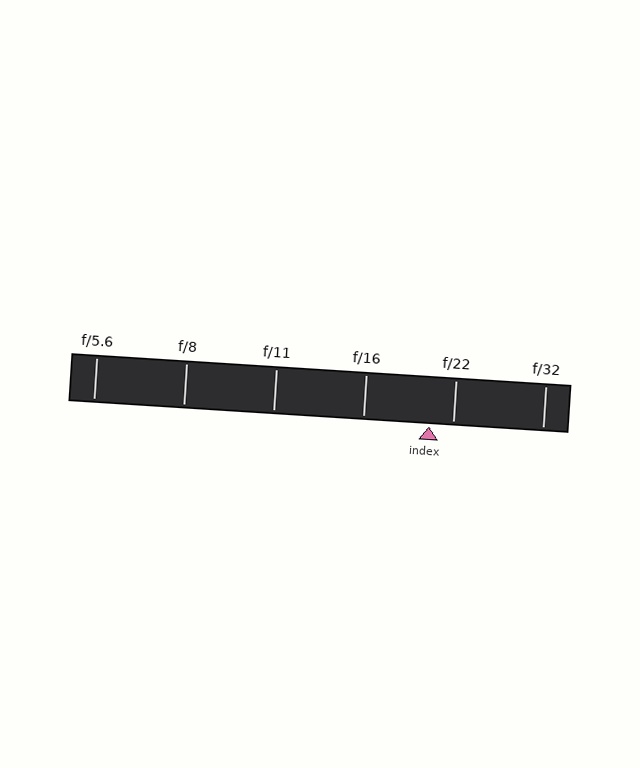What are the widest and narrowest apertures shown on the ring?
The widest aperture shown is f/5.6 and the narrowest is f/32.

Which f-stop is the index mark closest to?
The index mark is closest to f/22.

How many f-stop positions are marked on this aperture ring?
There are 6 f-stop positions marked.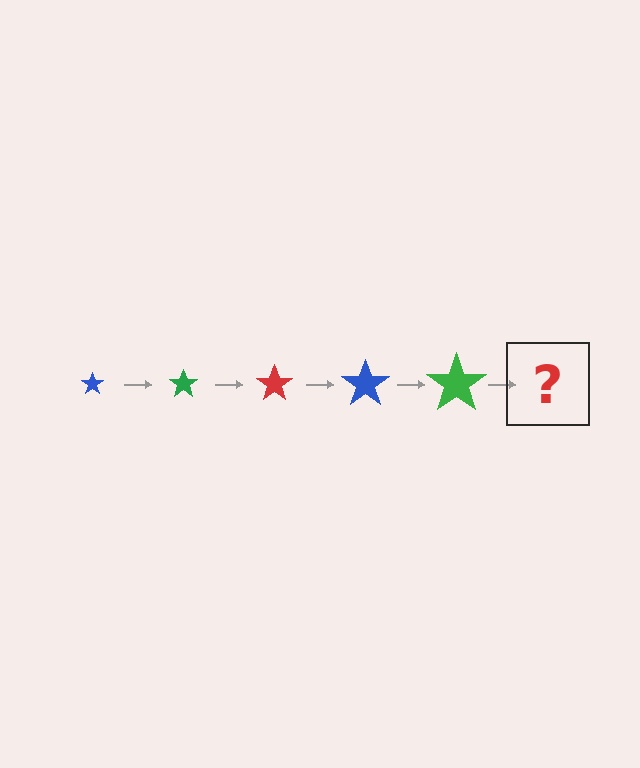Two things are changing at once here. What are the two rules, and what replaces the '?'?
The two rules are that the star grows larger each step and the color cycles through blue, green, and red. The '?' should be a red star, larger than the previous one.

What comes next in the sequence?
The next element should be a red star, larger than the previous one.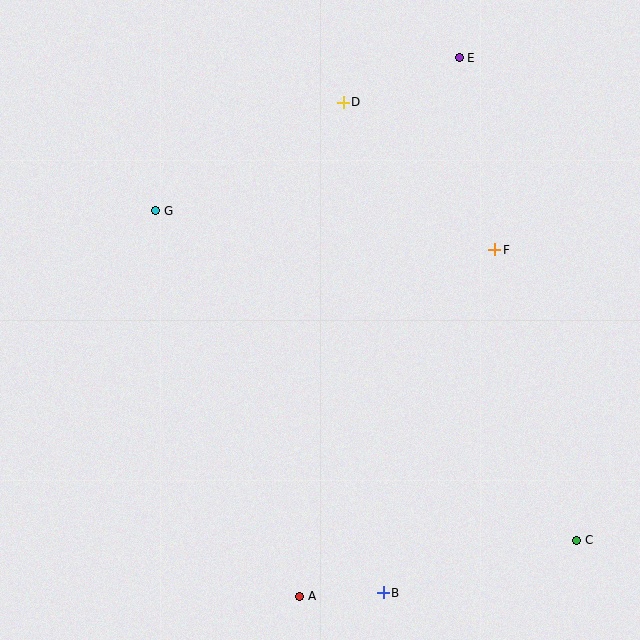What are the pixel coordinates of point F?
Point F is at (495, 250).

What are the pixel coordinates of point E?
Point E is at (459, 58).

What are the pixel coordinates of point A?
Point A is at (300, 596).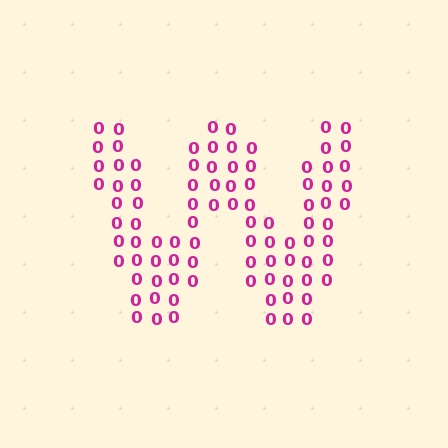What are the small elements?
The small elements are digit 0's.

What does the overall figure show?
The overall figure shows the letter W.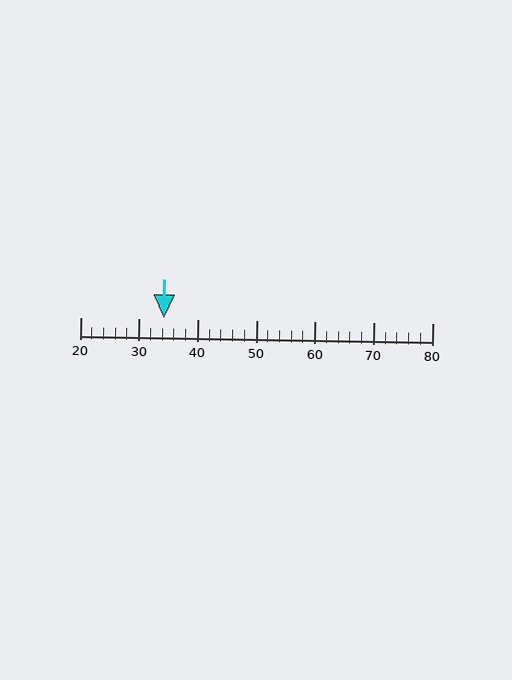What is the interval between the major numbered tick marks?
The major tick marks are spaced 10 units apart.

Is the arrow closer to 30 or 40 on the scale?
The arrow is closer to 30.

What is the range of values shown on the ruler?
The ruler shows values from 20 to 80.